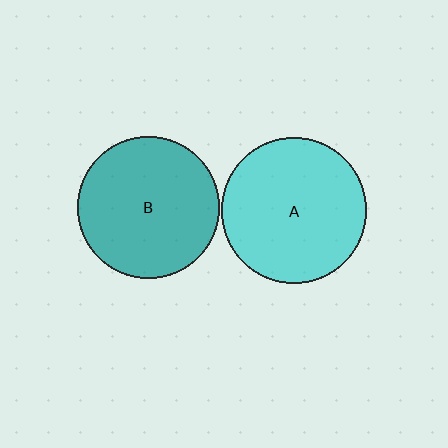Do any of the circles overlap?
No, none of the circles overlap.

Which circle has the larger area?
Circle A (cyan).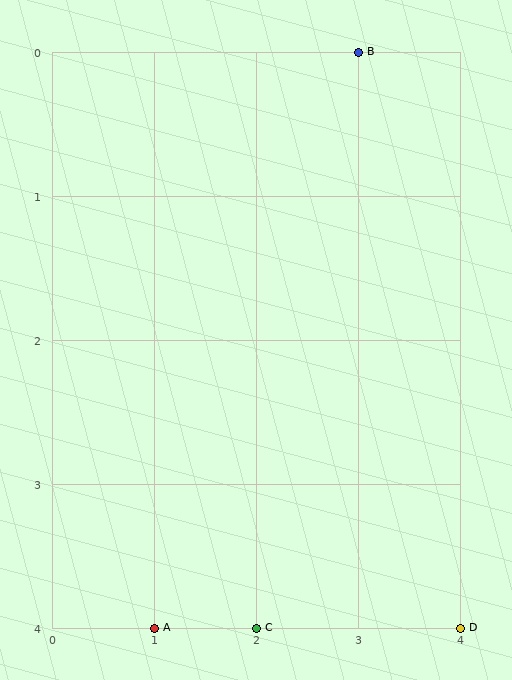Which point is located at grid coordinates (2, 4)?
Point C is at (2, 4).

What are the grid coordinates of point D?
Point D is at grid coordinates (4, 4).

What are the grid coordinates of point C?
Point C is at grid coordinates (2, 4).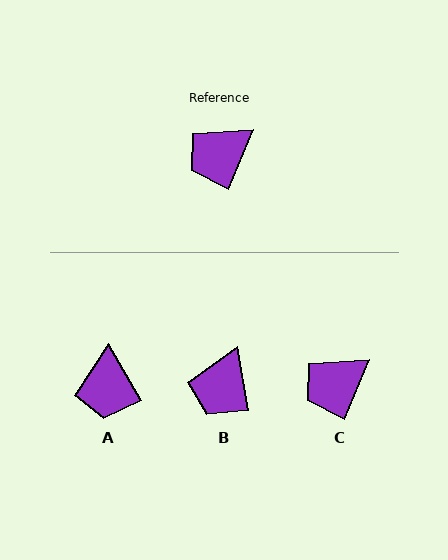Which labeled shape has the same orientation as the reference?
C.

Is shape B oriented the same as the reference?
No, it is off by about 32 degrees.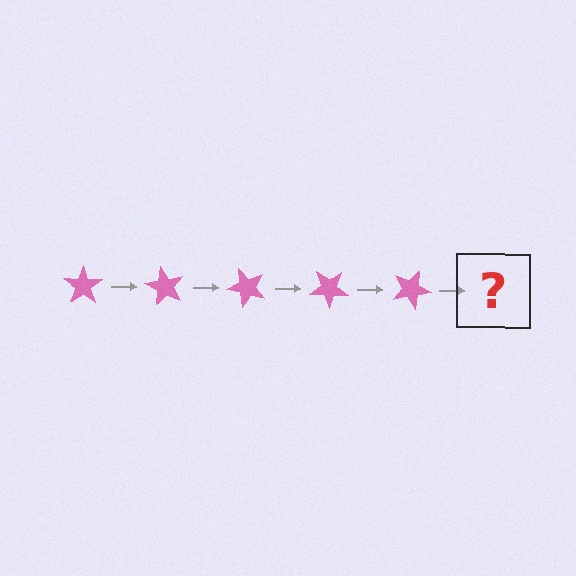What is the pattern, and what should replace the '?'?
The pattern is that the star rotates 60 degrees each step. The '?' should be a pink star rotated 300 degrees.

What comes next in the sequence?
The next element should be a pink star rotated 300 degrees.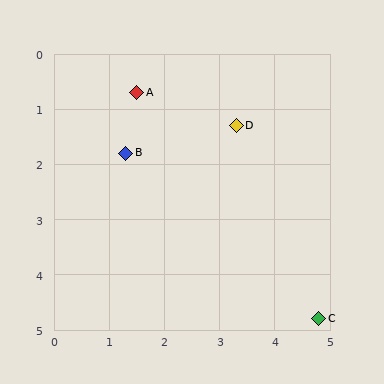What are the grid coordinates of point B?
Point B is at approximately (1.3, 1.8).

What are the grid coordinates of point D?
Point D is at approximately (3.3, 1.3).